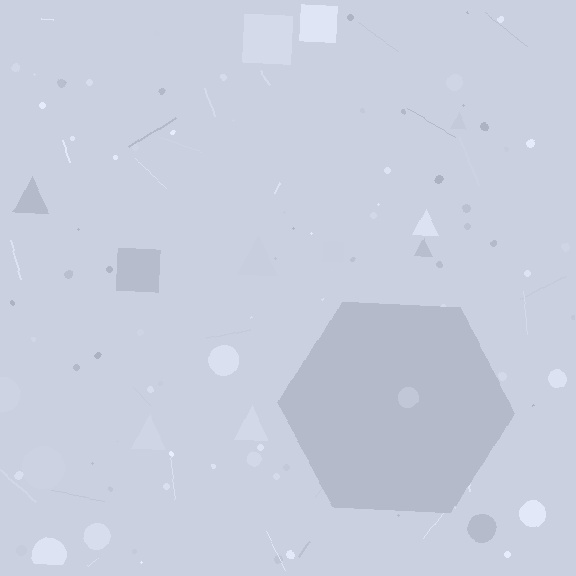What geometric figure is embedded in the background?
A hexagon is embedded in the background.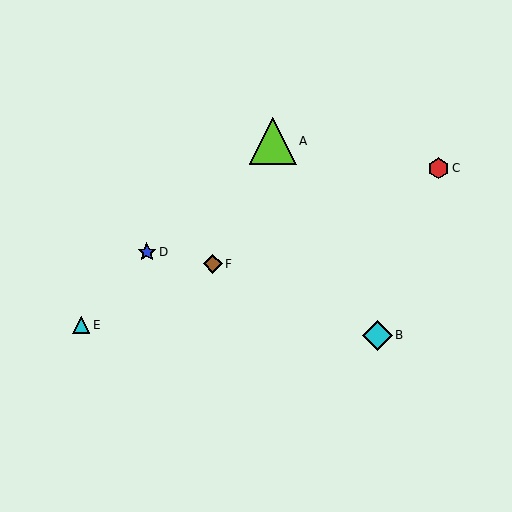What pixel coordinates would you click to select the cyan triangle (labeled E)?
Click at (81, 325) to select the cyan triangle E.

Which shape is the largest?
The lime triangle (labeled A) is the largest.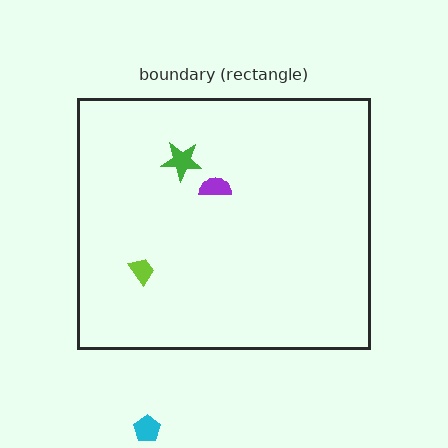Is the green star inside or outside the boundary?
Inside.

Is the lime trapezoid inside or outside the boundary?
Inside.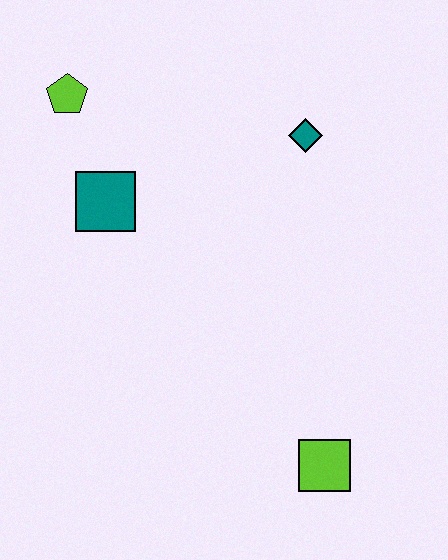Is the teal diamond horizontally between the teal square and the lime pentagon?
No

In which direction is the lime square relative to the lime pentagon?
The lime square is below the lime pentagon.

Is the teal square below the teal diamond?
Yes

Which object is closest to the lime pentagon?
The teal square is closest to the lime pentagon.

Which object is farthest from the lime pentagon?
The lime square is farthest from the lime pentagon.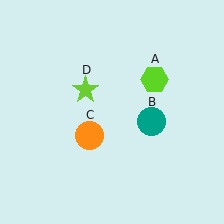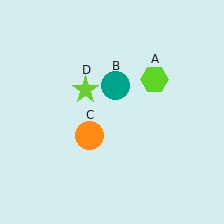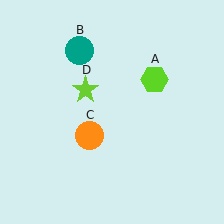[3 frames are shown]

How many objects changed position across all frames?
1 object changed position: teal circle (object B).